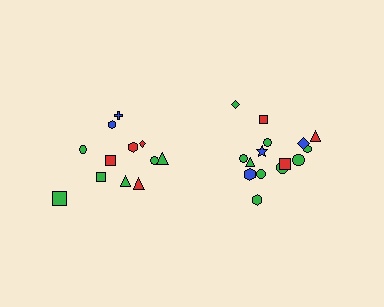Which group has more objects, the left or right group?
The right group.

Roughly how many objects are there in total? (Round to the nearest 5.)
Roughly 25 objects in total.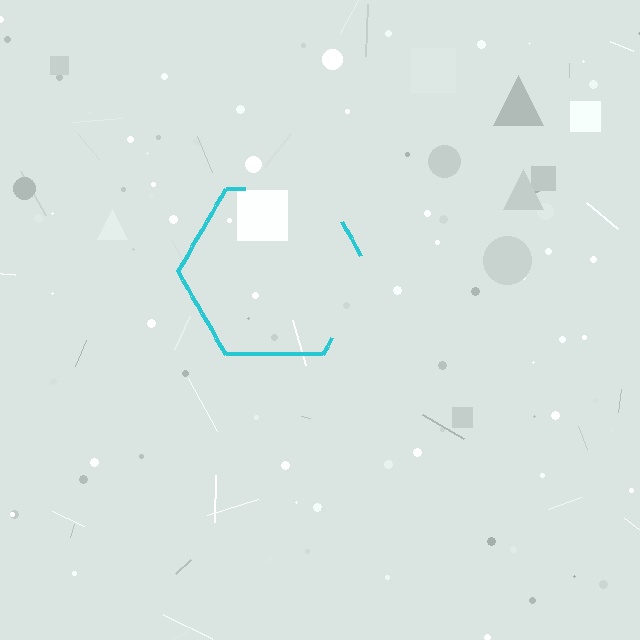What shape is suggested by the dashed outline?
The dashed outline suggests a hexagon.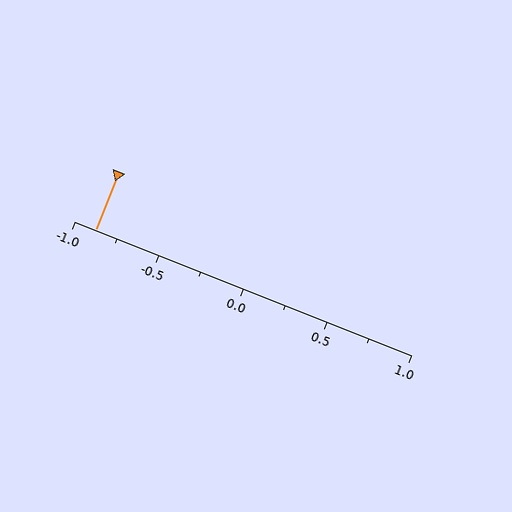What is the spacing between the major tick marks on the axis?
The major ticks are spaced 0.5 apart.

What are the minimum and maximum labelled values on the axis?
The axis runs from -1.0 to 1.0.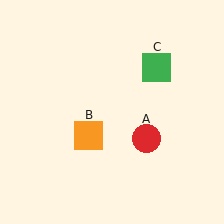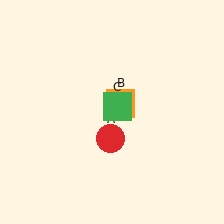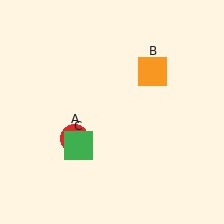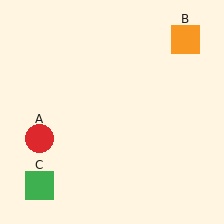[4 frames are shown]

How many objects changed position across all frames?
3 objects changed position: red circle (object A), orange square (object B), green square (object C).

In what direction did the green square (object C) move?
The green square (object C) moved down and to the left.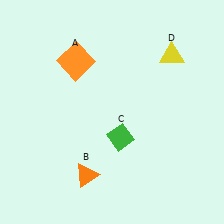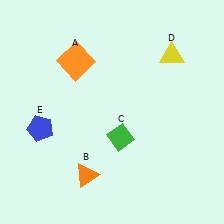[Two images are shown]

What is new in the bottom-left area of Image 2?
A blue pentagon (E) was added in the bottom-left area of Image 2.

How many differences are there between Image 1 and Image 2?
There is 1 difference between the two images.